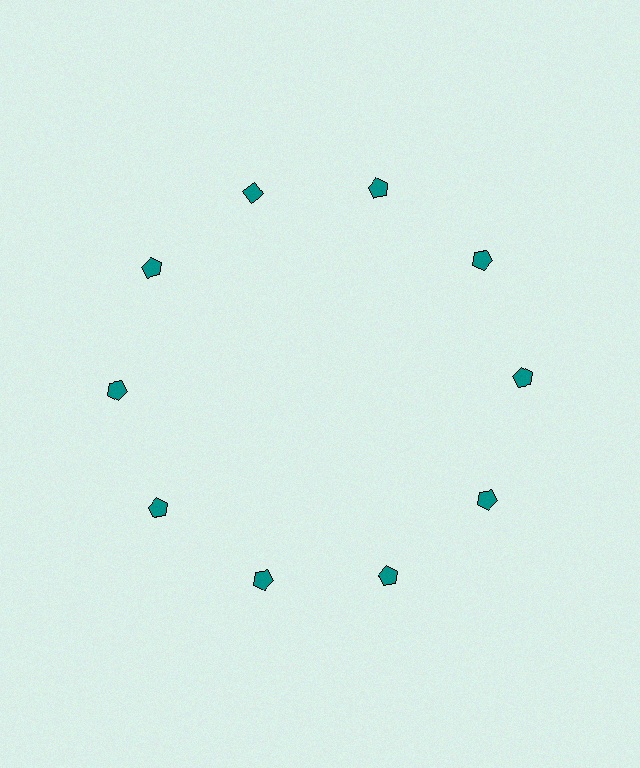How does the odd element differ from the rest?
It has a different shape: diamond instead of pentagon.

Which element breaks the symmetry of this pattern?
The teal diamond at roughly the 11 o'clock position breaks the symmetry. All other shapes are teal pentagons.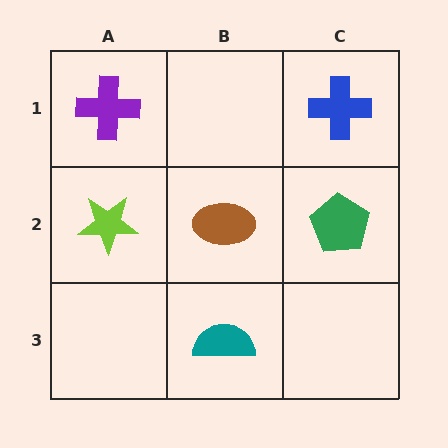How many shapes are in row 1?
2 shapes.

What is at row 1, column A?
A purple cross.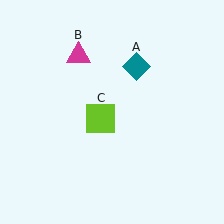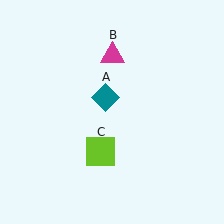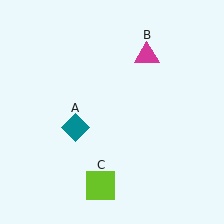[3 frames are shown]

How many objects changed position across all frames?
3 objects changed position: teal diamond (object A), magenta triangle (object B), lime square (object C).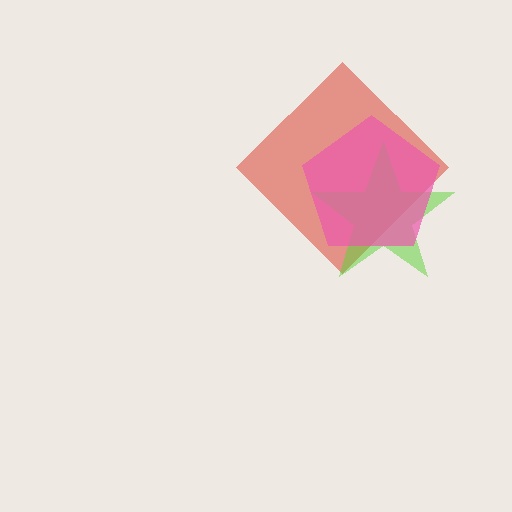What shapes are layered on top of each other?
The layered shapes are: a red diamond, a lime star, a pink pentagon.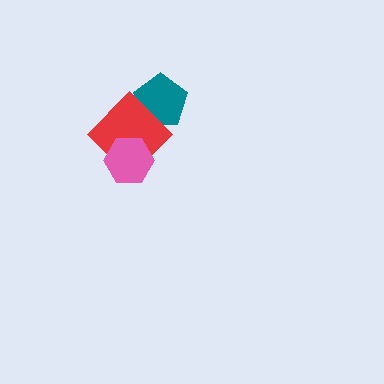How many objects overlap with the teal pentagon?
1 object overlaps with the teal pentagon.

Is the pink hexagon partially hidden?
No, no other shape covers it.